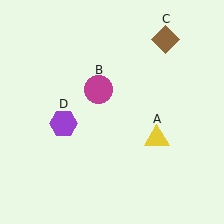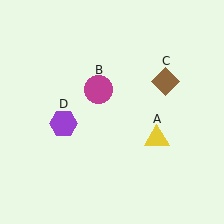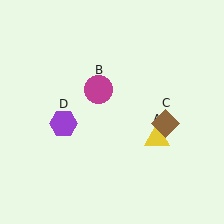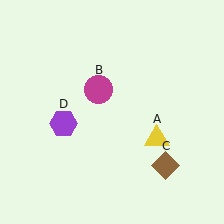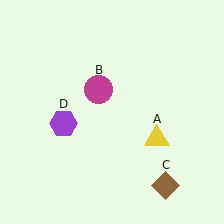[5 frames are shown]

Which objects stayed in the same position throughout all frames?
Yellow triangle (object A) and magenta circle (object B) and purple hexagon (object D) remained stationary.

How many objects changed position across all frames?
1 object changed position: brown diamond (object C).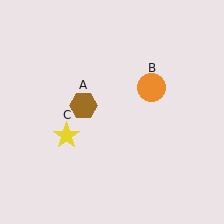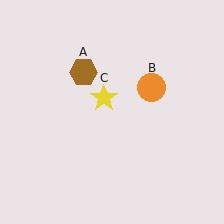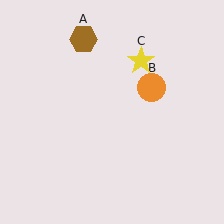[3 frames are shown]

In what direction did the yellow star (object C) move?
The yellow star (object C) moved up and to the right.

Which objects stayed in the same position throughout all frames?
Orange circle (object B) remained stationary.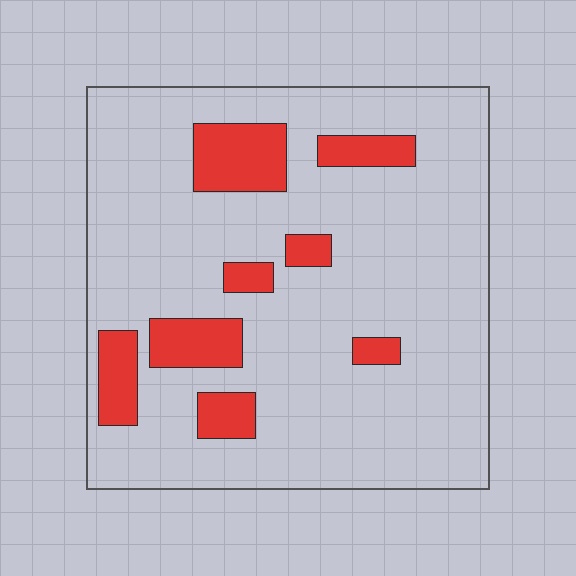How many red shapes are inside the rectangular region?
8.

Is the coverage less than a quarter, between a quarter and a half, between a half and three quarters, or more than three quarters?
Less than a quarter.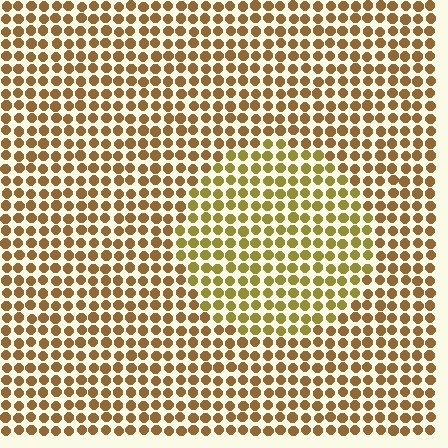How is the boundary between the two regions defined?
The boundary is defined purely by a slight shift in hue (about 26 degrees). Spacing, size, and orientation are identical on both sides.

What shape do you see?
I see a circle.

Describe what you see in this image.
The image is filled with small brown elements in a uniform arrangement. A circle-shaped region is visible where the elements are tinted to a slightly different hue, forming a subtle color boundary.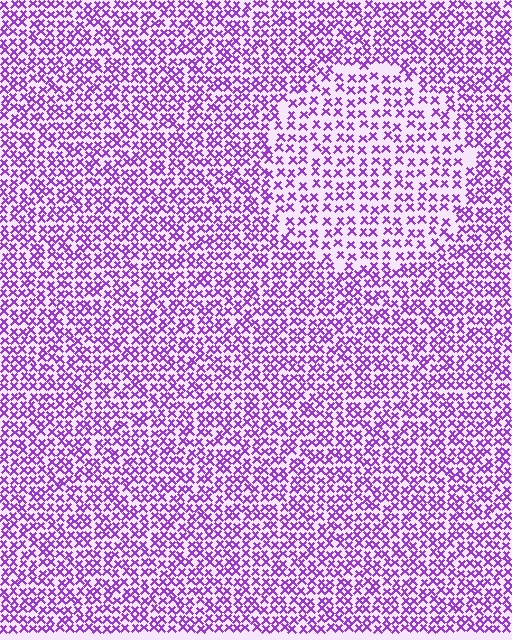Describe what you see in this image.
The image contains small purple elements arranged at two different densities. A circle-shaped region is visible where the elements are less densely packed than the surrounding area.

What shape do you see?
I see a circle.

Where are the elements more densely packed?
The elements are more densely packed outside the circle boundary.